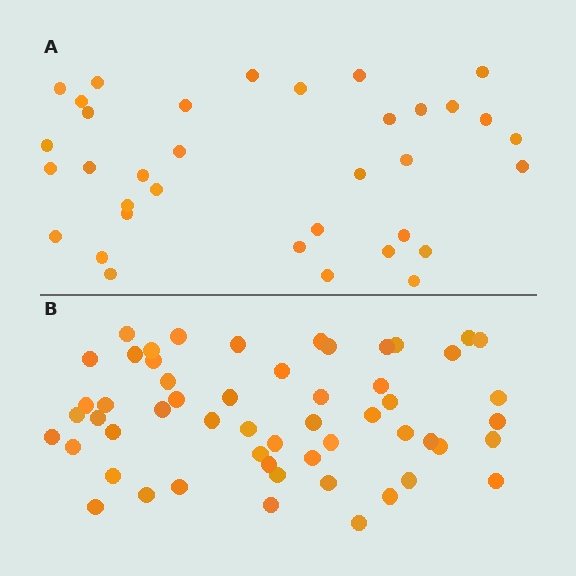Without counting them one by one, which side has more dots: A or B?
Region B (the bottom region) has more dots.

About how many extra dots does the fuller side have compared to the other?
Region B has approximately 20 more dots than region A.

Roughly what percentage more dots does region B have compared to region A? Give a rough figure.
About 55% more.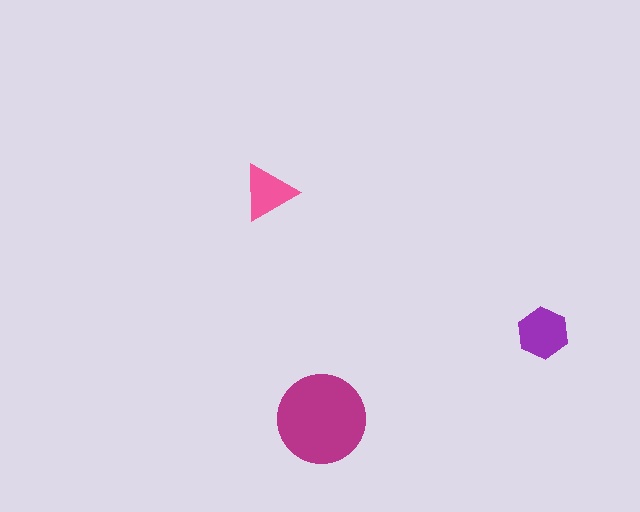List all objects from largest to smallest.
The magenta circle, the purple hexagon, the pink triangle.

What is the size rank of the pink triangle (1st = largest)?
3rd.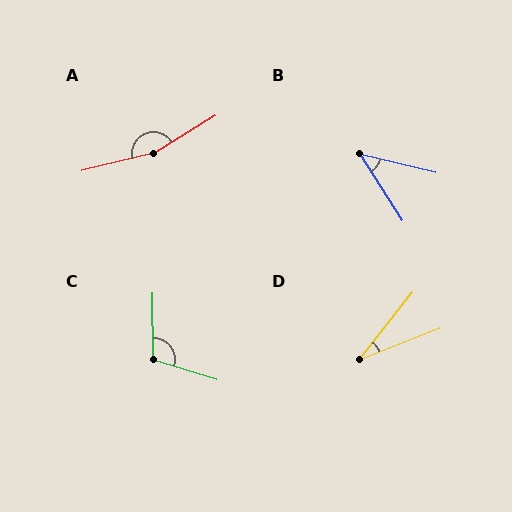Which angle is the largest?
A, at approximately 163 degrees.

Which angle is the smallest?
D, at approximately 30 degrees.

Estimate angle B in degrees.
Approximately 44 degrees.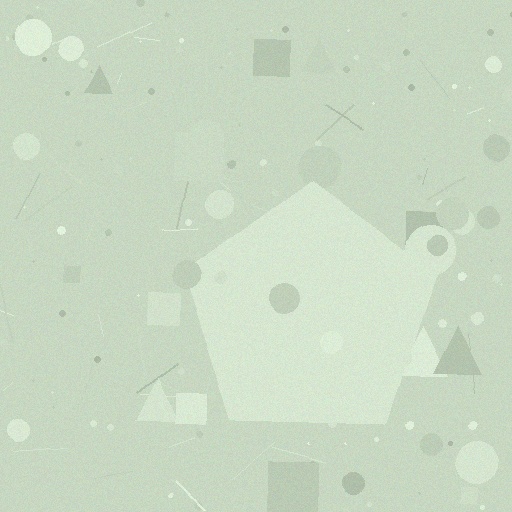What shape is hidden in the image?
A pentagon is hidden in the image.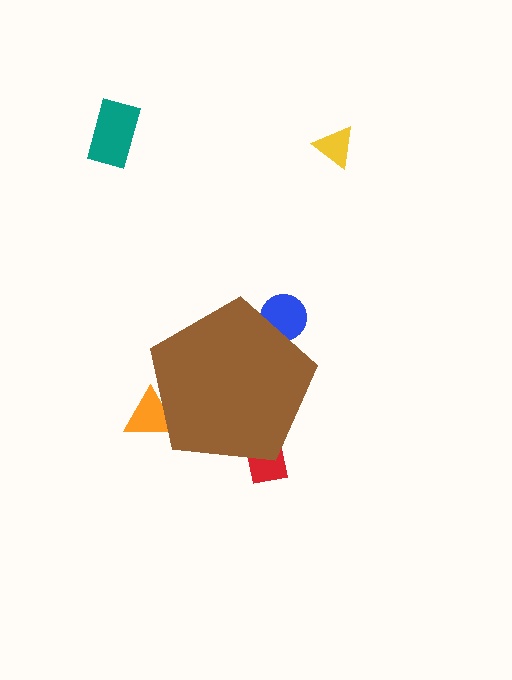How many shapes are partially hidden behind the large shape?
3 shapes are partially hidden.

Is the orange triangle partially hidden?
Yes, the orange triangle is partially hidden behind the brown pentagon.